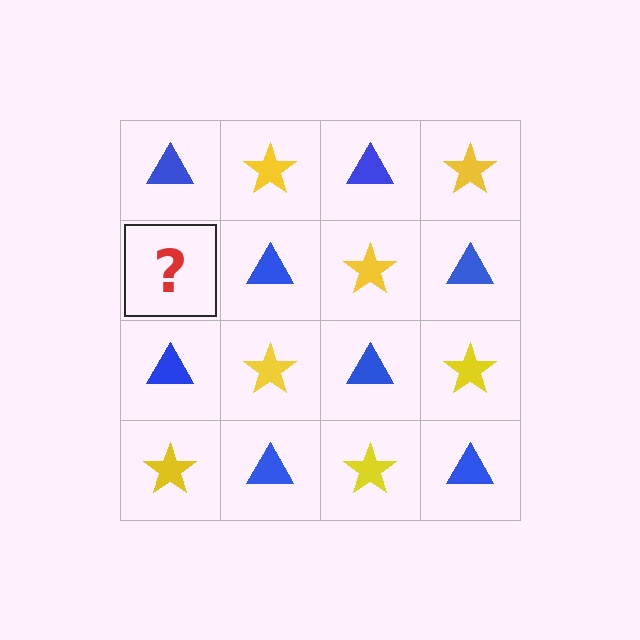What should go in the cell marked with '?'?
The missing cell should contain a yellow star.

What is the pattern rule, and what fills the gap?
The rule is that it alternates blue triangle and yellow star in a checkerboard pattern. The gap should be filled with a yellow star.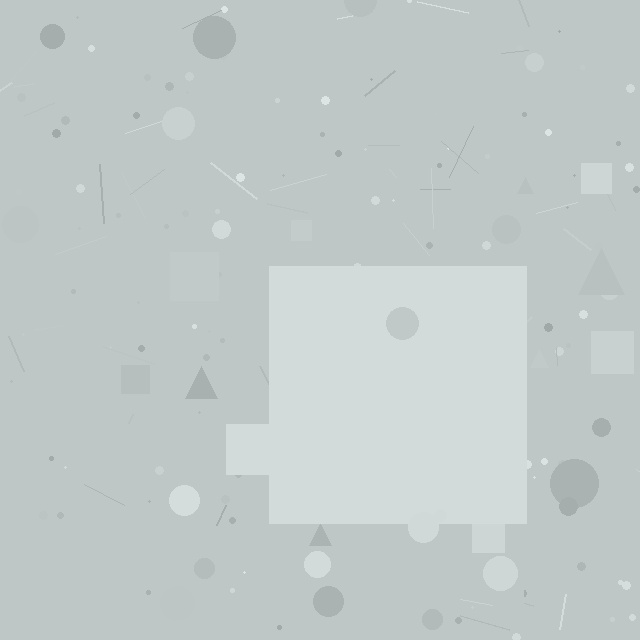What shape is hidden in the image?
A square is hidden in the image.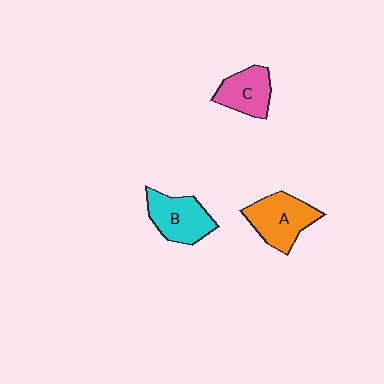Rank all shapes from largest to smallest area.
From largest to smallest: A (orange), B (cyan), C (pink).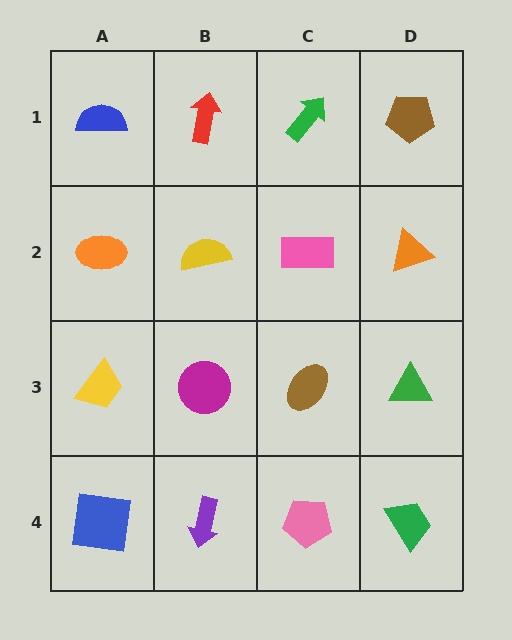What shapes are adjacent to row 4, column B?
A magenta circle (row 3, column B), a blue square (row 4, column A), a pink pentagon (row 4, column C).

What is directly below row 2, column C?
A brown ellipse.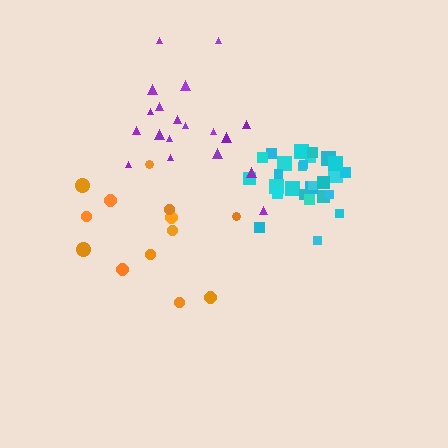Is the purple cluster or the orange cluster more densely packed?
Purple.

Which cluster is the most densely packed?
Cyan.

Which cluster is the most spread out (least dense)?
Orange.